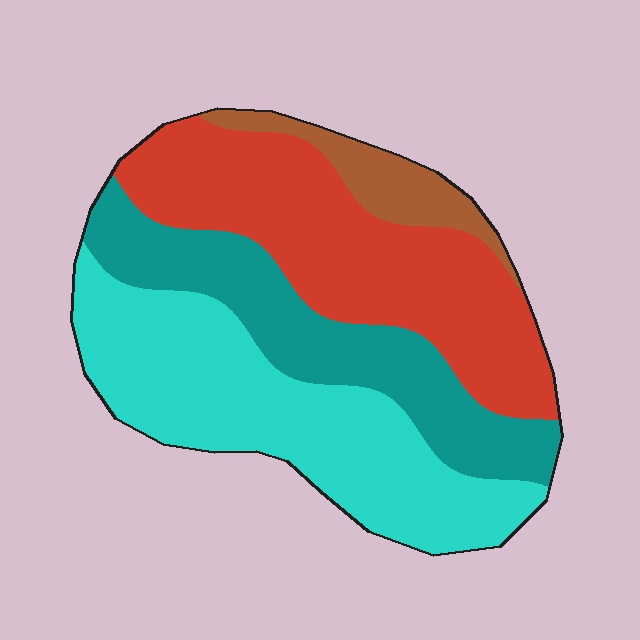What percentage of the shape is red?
Red takes up about one third (1/3) of the shape.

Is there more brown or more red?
Red.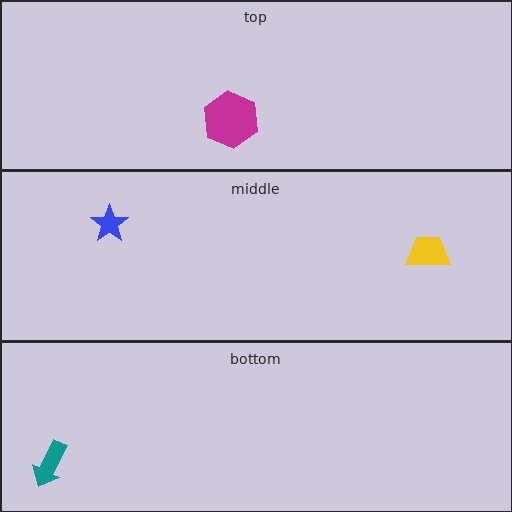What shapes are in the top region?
The magenta hexagon.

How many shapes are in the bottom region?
1.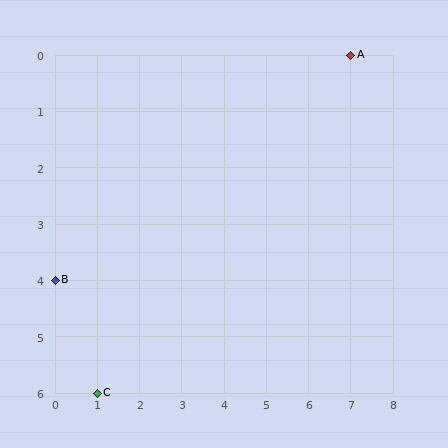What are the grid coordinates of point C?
Point C is at grid coordinates (1, 6).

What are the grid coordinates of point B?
Point B is at grid coordinates (0, 4).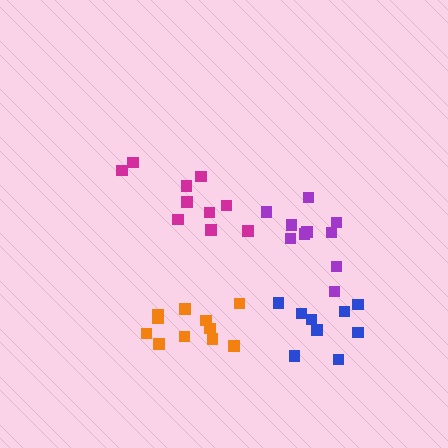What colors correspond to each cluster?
The clusters are colored: orange, magenta, purple, blue.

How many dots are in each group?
Group 1: 11 dots, Group 2: 10 dots, Group 3: 10 dots, Group 4: 9 dots (40 total).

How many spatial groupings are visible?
There are 4 spatial groupings.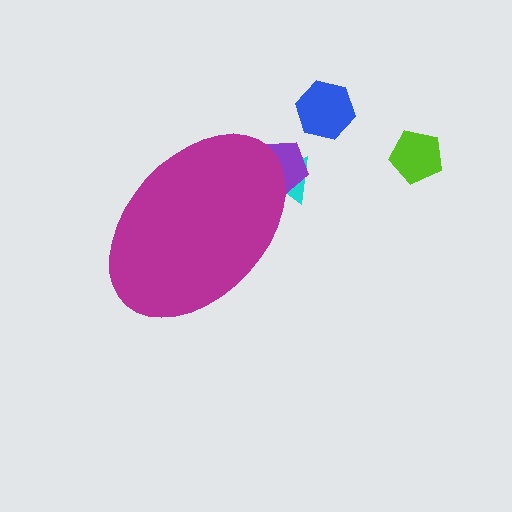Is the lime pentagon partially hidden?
No, the lime pentagon is fully visible.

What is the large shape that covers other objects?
A magenta ellipse.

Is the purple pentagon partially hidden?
Yes, the purple pentagon is partially hidden behind the magenta ellipse.